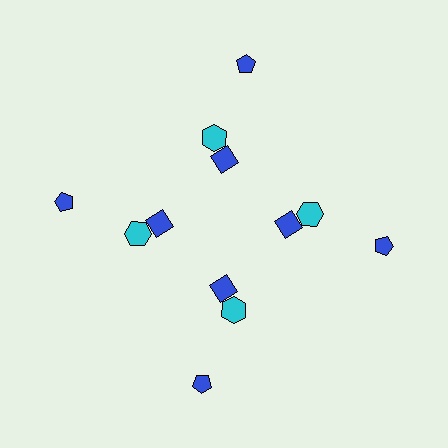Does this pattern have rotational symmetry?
Yes, this pattern has 4-fold rotational symmetry. It looks the same after rotating 90 degrees around the center.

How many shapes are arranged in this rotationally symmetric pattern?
There are 12 shapes, arranged in 4 groups of 3.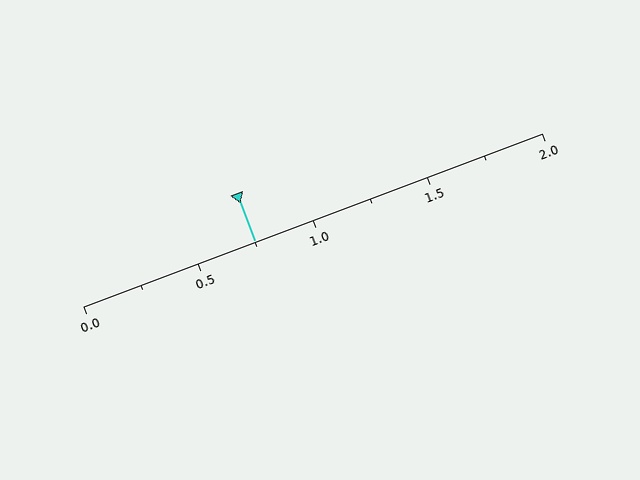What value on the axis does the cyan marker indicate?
The marker indicates approximately 0.75.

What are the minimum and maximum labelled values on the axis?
The axis runs from 0.0 to 2.0.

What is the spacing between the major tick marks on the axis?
The major ticks are spaced 0.5 apart.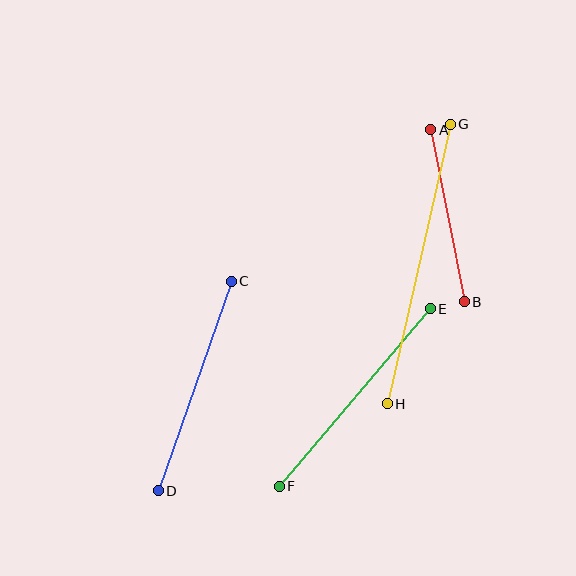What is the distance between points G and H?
The distance is approximately 286 pixels.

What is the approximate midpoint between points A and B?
The midpoint is at approximately (448, 216) pixels.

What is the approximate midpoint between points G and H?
The midpoint is at approximately (419, 264) pixels.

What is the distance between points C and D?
The distance is approximately 222 pixels.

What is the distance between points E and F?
The distance is approximately 233 pixels.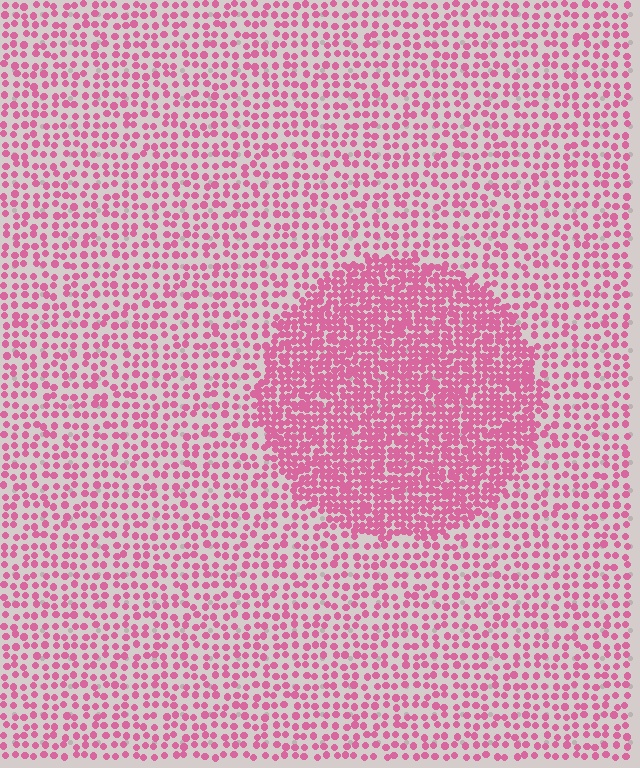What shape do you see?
I see a circle.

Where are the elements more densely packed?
The elements are more densely packed inside the circle boundary.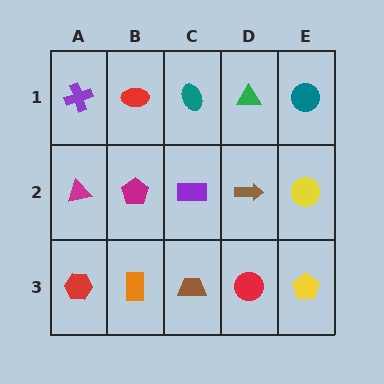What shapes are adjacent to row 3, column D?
A brown arrow (row 2, column D), a brown trapezoid (row 3, column C), a yellow pentagon (row 3, column E).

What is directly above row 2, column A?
A purple cross.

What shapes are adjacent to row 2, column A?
A purple cross (row 1, column A), a red hexagon (row 3, column A), a magenta pentagon (row 2, column B).